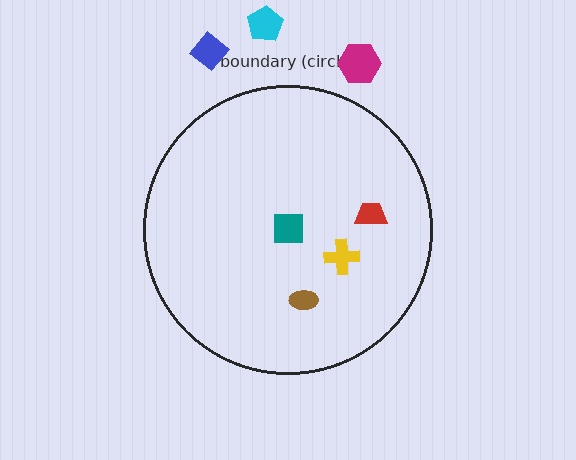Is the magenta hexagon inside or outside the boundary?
Outside.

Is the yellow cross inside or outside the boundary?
Inside.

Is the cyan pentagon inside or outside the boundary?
Outside.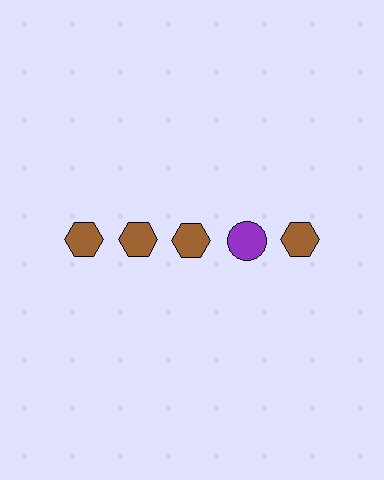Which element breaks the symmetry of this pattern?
The purple circle in the top row, second from right column breaks the symmetry. All other shapes are brown hexagons.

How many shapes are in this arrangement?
There are 5 shapes arranged in a grid pattern.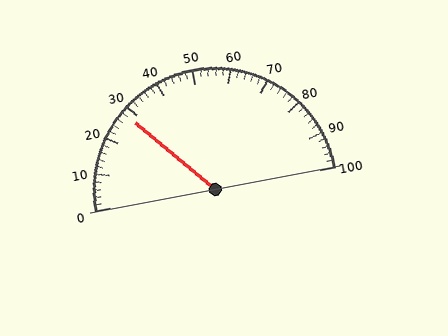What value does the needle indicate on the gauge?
The needle indicates approximately 28.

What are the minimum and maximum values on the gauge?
The gauge ranges from 0 to 100.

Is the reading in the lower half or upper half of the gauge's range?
The reading is in the lower half of the range (0 to 100).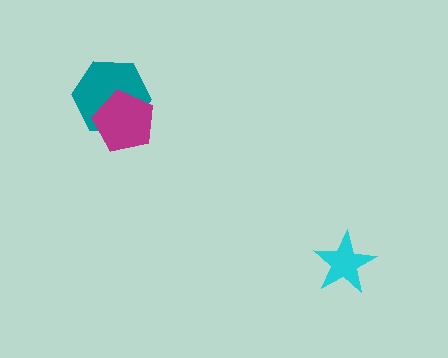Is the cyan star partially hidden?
No, no other shape covers it.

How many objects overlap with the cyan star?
0 objects overlap with the cyan star.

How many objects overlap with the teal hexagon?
1 object overlaps with the teal hexagon.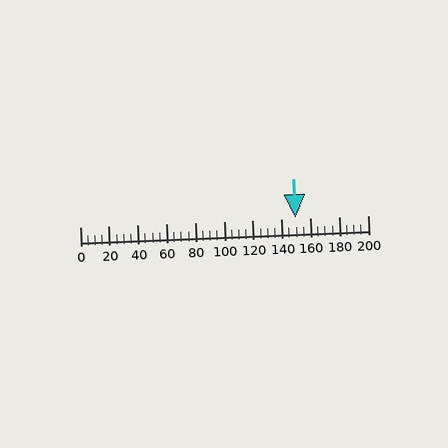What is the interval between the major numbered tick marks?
The major tick marks are spaced 20 units apart.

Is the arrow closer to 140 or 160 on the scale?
The arrow is closer to 140.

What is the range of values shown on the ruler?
The ruler shows values from 0 to 200.